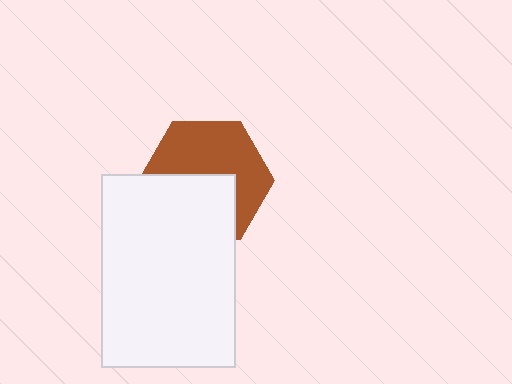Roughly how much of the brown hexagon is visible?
About half of it is visible (roughly 55%).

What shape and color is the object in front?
The object in front is a white rectangle.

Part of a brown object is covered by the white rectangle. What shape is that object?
It is a hexagon.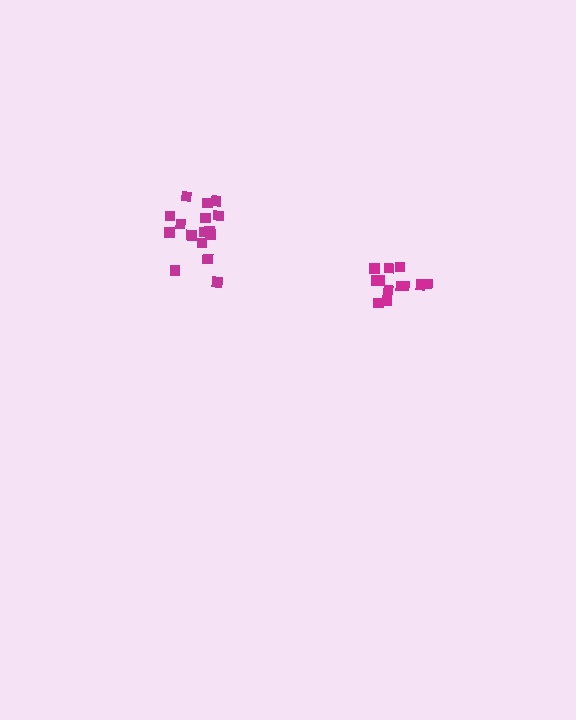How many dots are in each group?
Group 1: 16 dots, Group 2: 12 dots (28 total).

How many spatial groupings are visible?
There are 2 spatial groupings.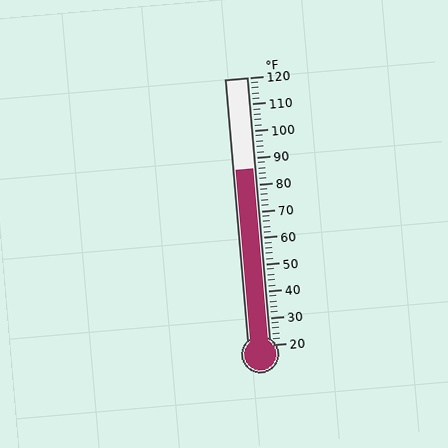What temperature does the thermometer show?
The thermometer shows approximately 86°F.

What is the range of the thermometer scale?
The thermometer scale ranges from 20°F to 120°F.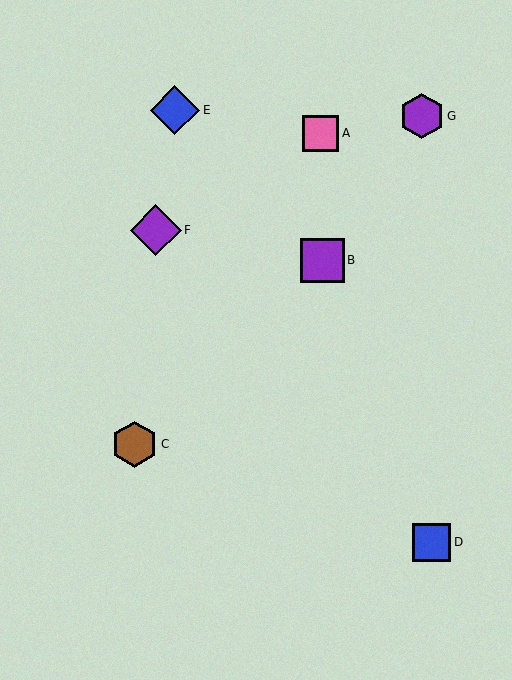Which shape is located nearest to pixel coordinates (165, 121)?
The blue diamond (labeled E) at (175, 110) is nearest to that location.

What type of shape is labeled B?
Shape B is a purple square.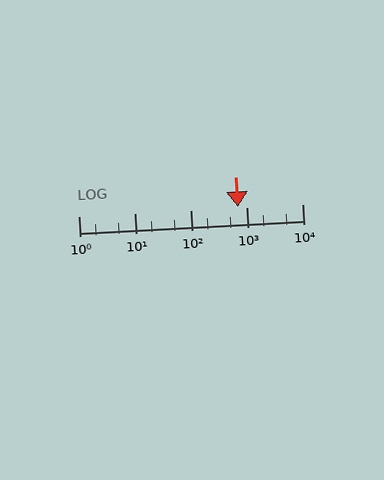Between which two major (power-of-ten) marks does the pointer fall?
The pointer is between 100 and 1000.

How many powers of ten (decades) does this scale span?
The scale spans 4 decades, from 1 to 10000.